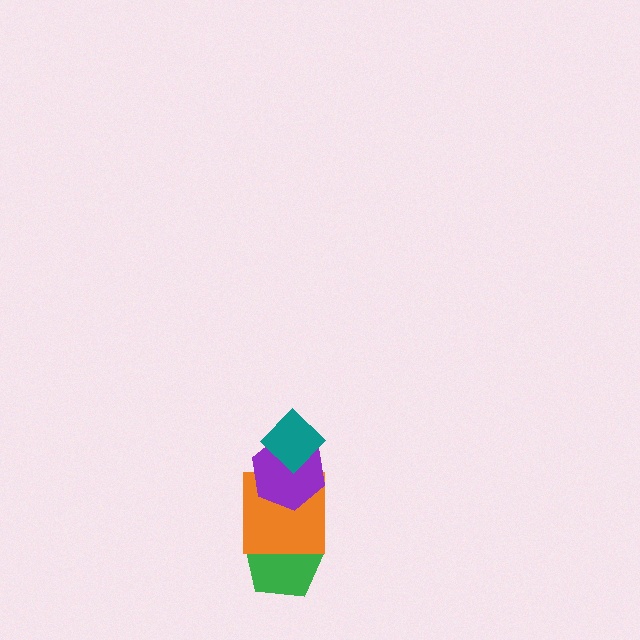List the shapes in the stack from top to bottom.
From top to bottom: the teal diamond, the purple hexagon, the orange square, the green pentagon.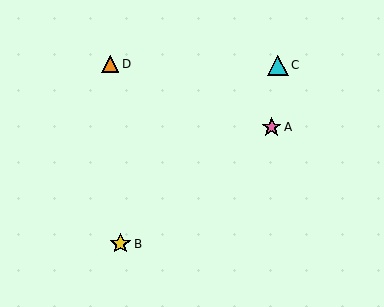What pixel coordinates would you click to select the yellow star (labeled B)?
Click at (120, 244) to select the yellow star B.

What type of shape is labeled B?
Shape B is a yellow star.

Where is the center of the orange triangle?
The center of the orange triangle is at (110, 64).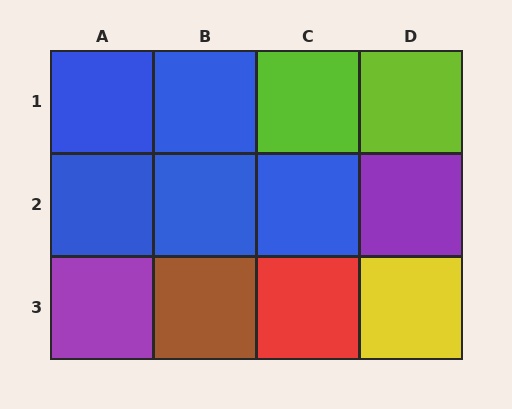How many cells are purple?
2 cells are purple.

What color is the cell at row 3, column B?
Brown.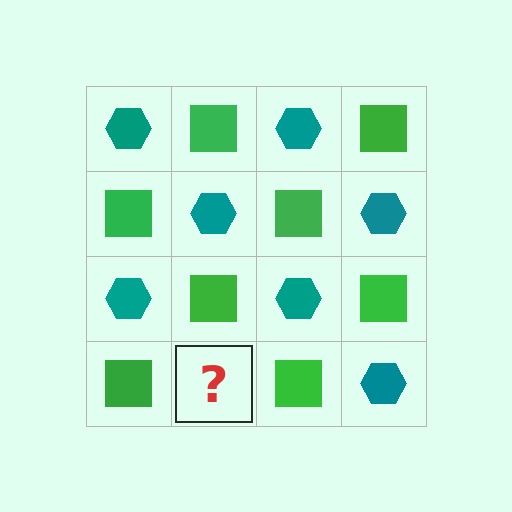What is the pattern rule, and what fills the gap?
The rule is that it alternates teal hexagon and green square in a checkerboard pattern. The gap should be filled with a teal hexagon.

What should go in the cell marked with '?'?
The missing cell should contain a teal hexagon.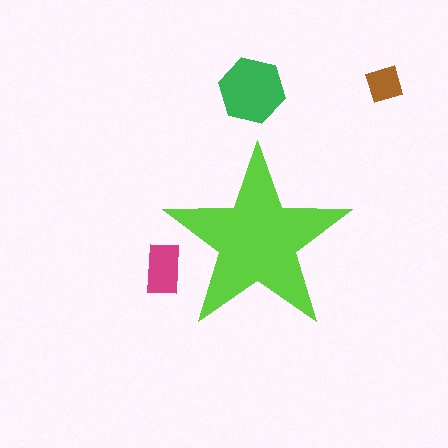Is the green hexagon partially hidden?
No, the green hexagon is fully visible.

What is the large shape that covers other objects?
A lime star.